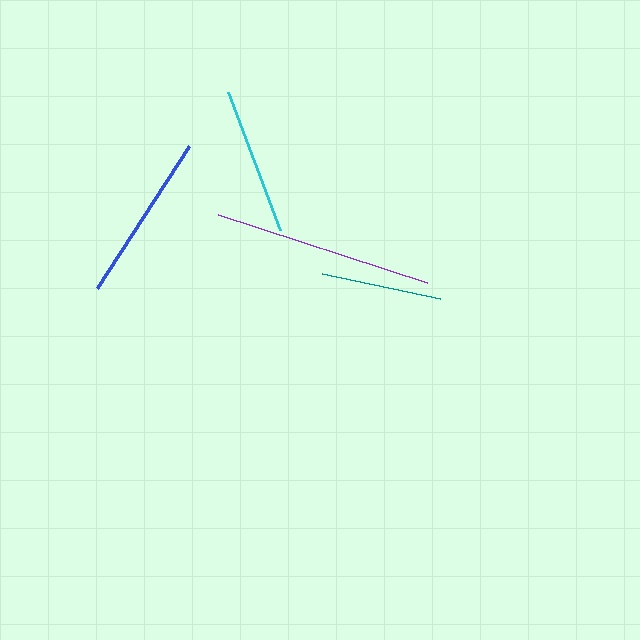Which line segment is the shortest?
The teal line is the shortest at approximately 121 pixels.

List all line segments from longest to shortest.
From longest to shortest: purple, blue, cyan, teal.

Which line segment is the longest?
The purple line is the longest at approximately 220 pixels.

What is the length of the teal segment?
The teal segment is approximately 121 pixels long.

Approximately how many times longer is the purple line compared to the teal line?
The purple line is approximately 1.8 times the length of the teal line.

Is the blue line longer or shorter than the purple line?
The purple line is longer than the blue line.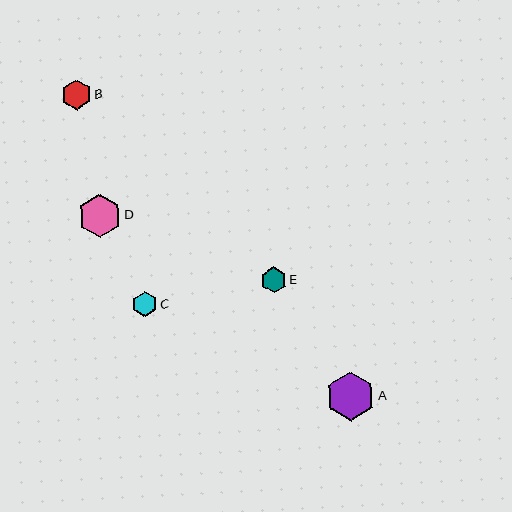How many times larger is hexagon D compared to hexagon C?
Hexagon D is approximately 1.7 times the size of hexagon C.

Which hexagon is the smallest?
Hexagon C is the smallest with a size of approximately 25 pixels.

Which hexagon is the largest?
Hexagon A is the largest with a size of approximately 49 pixels.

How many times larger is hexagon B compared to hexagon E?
Hexagon B is approximately 1.2 times the size of hexagon E.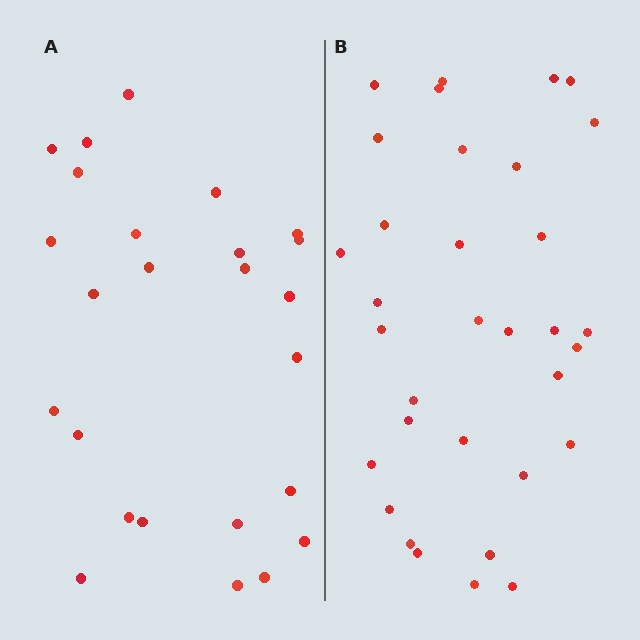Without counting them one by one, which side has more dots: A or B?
Region B (the right region) has more dots.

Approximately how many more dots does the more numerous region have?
Region B has roughly 8 or so more dots than region A.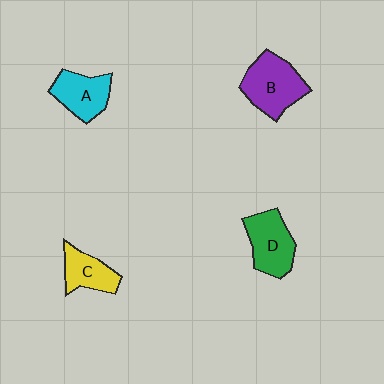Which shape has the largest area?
Shape B (purple).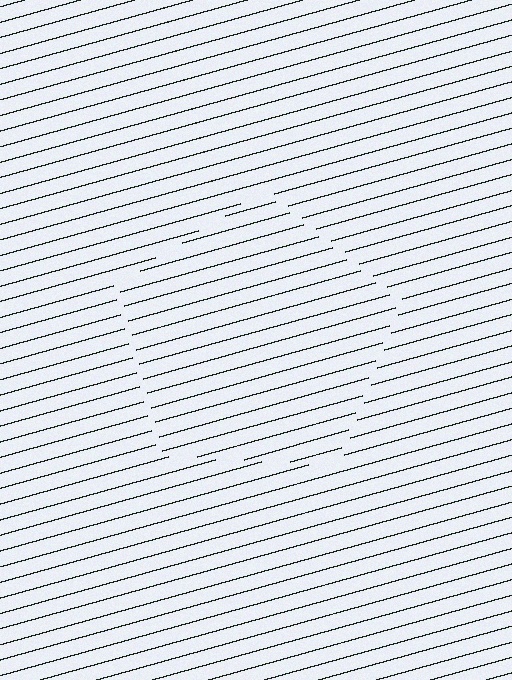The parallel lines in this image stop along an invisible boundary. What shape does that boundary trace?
An illusory pentagon. The interior of the shape contains the same grating, shifted by half a period — the contour is defined by the phase discontinuity where line-ends from the inner and outer gratings abut.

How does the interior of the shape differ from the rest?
The interior of the shape contains the same grating, shifted by half a period — the contour is defined by the phase discontinuity where line-ends from the inner and outer gratings abut.